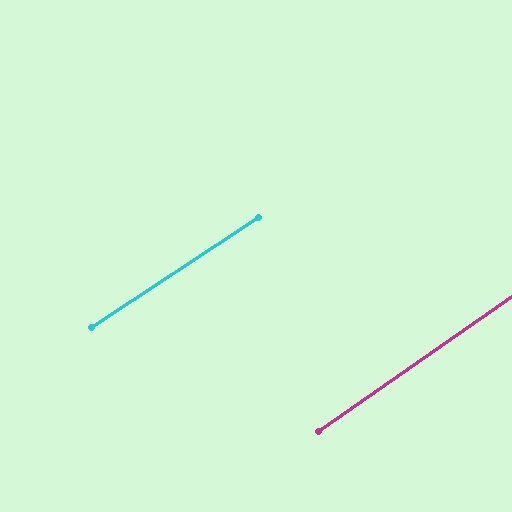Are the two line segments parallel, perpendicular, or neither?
Parallel — their directions differ by only 1.4°.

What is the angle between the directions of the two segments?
Approximately 1 degree.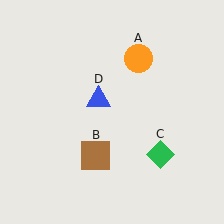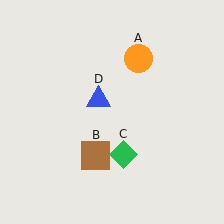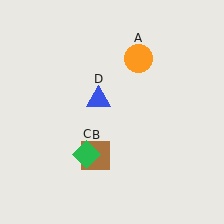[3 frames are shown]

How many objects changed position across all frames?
1 object changed position: green diamond (object C).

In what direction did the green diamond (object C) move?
The green diamond (object C) moved left.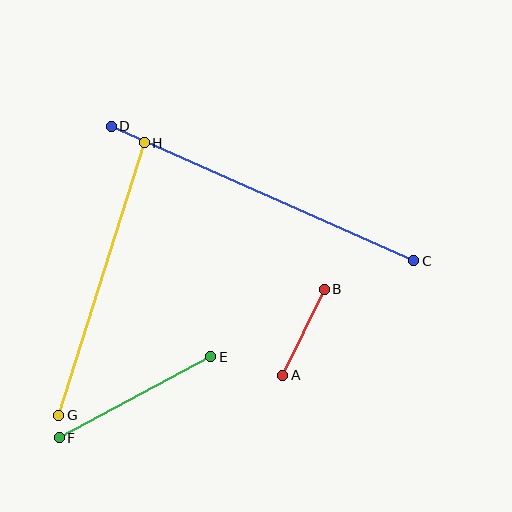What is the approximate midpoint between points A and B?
The midpoint is at approximately (304, 332) pixels.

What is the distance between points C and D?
The distance is approximately 331 pixels.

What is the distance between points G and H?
The distance is approximately 285 pixels.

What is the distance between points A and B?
The distance is approximately 96 pixels.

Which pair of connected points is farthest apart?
Points C and D are farthest apart.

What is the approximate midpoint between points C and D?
The midpoint is at approximately (263, 193) pixels.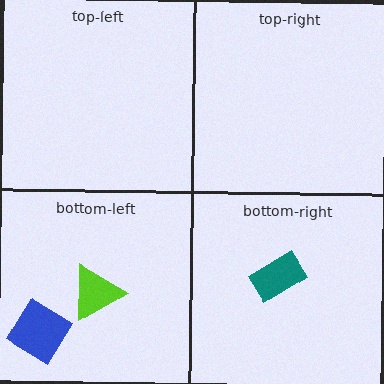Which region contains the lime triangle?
The bottom-left region.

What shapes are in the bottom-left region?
The blue diamond, the lime triangle.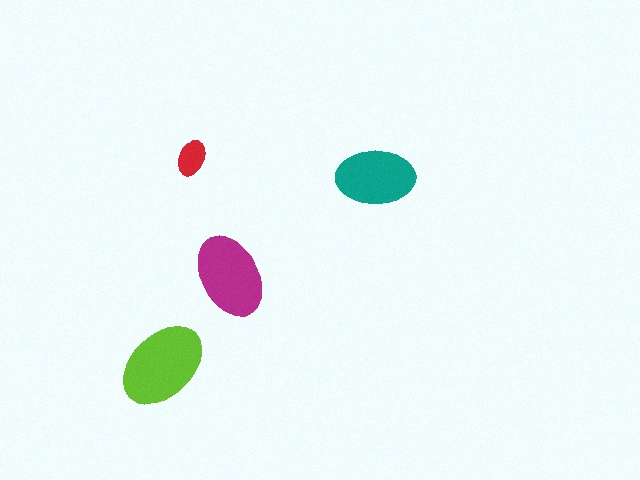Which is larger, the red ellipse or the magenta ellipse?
The magenta one.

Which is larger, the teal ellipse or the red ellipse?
The teal one.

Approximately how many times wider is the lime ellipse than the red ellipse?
About 2.5 times wider.